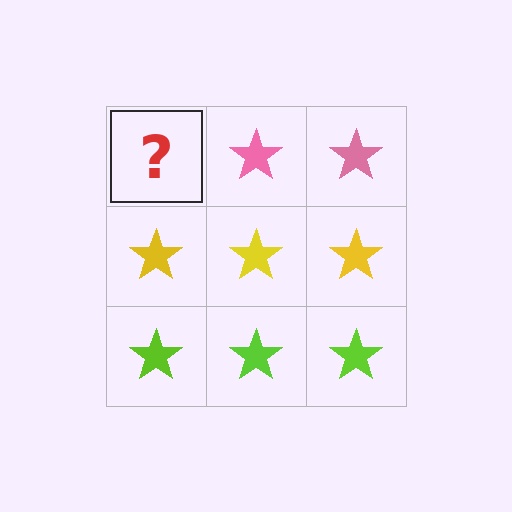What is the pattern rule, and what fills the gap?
The rule is that each row has a consistent color. The gap should be filled with a pink star.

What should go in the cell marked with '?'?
The missing cell should contain a pink star.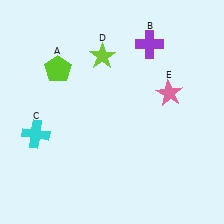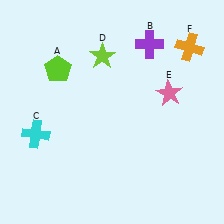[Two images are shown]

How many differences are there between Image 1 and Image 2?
There is 1 difference between the two images.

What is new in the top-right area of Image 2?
An orange cross (F) was added in the top-right area of Image 2.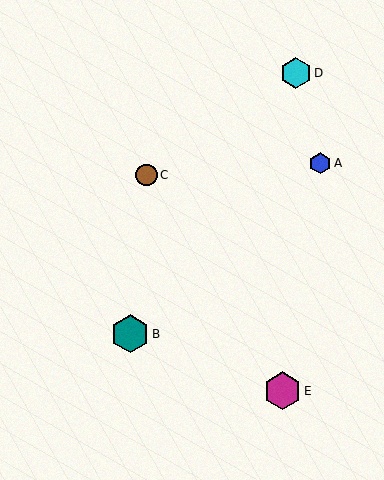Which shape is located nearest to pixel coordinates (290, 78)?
The cyan hexagon (labeled D) at (296, 73) is nearest to that location.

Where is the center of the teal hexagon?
The center of the teal hexagon is at (130, 334).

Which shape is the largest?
The teal hexagon (labeled B) is the largest.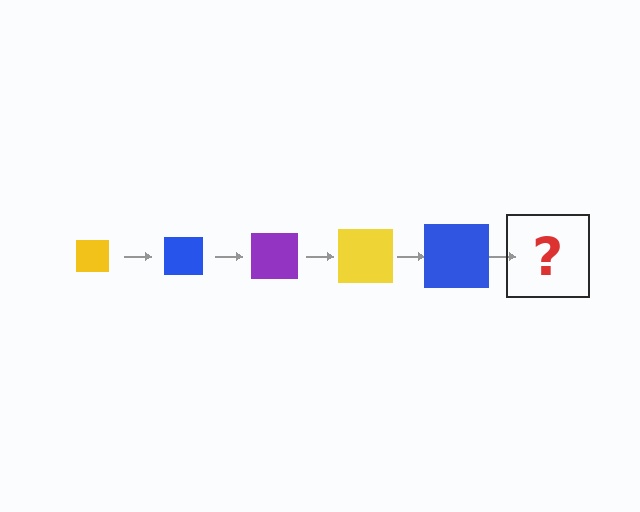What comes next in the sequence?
The next element should be a purple square, larger than the previous one.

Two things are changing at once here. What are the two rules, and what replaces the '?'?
The two rules are that the square grows larger each step and the color cycles through yellow, blue, and purple. The '?' should be a purple square, larger than the previous one.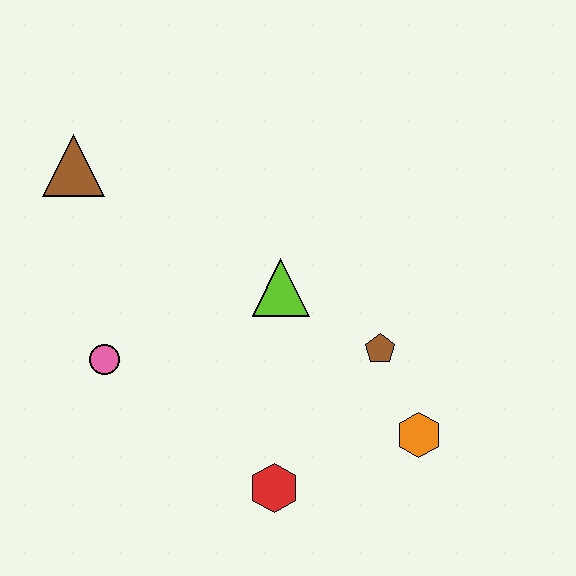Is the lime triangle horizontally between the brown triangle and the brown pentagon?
Yes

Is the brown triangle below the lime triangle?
No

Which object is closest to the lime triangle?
The brown pentagon is closest to the lime triangle.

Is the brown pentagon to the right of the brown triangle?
Yes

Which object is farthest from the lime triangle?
The brown triangle is farthest from the lime triangle.